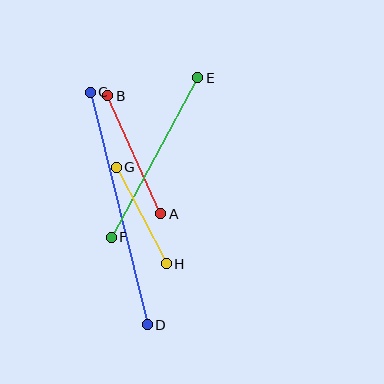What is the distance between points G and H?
The distance is approximately 109 pixels.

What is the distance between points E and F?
The distance is approximately 181 pixels.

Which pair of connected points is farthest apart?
Points C and D are farthest apart.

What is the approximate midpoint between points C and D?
The midpoint is at approximately (119, 208) pixels.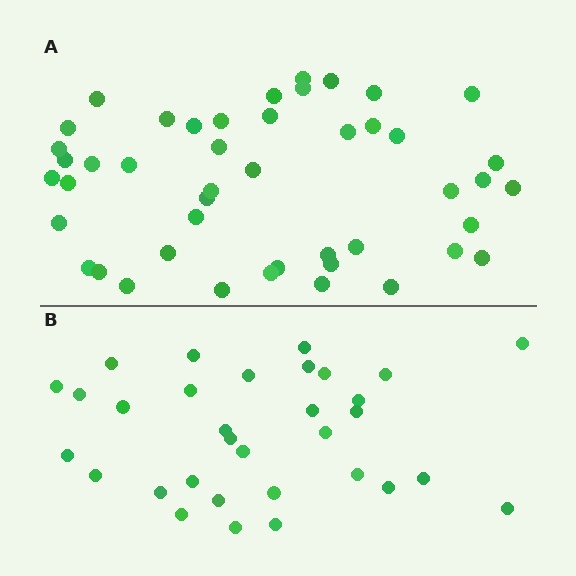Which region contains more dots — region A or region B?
Region A (the top region) has more dots.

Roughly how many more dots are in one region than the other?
Region A has approximately 15 more dots than region B.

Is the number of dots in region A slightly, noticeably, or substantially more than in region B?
Region A has noticeably more, but not dramatically so. The ratio is roughly 1.4 to 1.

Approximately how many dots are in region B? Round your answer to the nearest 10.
About 30 dots. (The exact count is 32, which rounds to 30.)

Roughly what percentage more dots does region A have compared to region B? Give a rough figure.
About 45% more.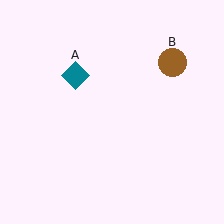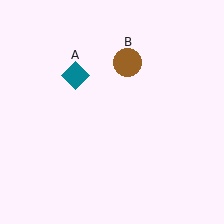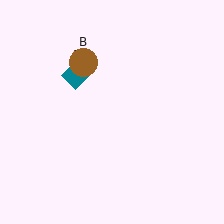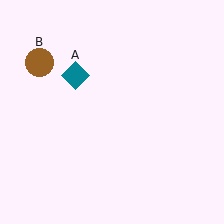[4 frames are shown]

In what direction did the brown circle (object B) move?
The brown circle (object B) moved left.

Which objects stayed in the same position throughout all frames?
Teal diamond (object A) remained stationary.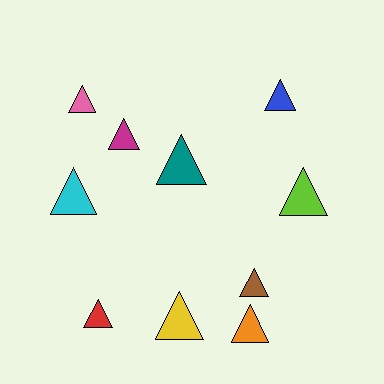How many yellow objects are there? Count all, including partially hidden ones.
There is 1 yellow object.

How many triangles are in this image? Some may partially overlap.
There are 10 triangles.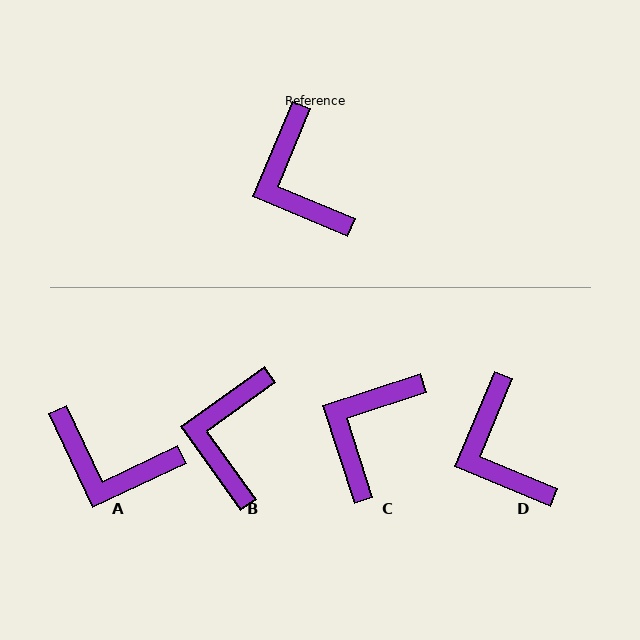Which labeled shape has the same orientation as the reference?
D.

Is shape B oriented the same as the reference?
No, it is off by about 32 degrees.